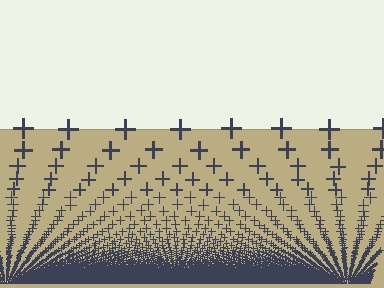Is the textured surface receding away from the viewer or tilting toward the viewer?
The surface appears to tilt toward the viewer. Texture elements get larger and sparser toward the top.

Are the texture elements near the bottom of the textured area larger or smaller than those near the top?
Smaller. The gradient is inverted — elements near the bottom are smaller and denser.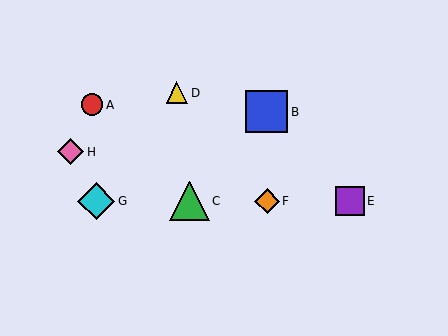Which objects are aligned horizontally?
Objects C, E, F, G are aligned horizontally.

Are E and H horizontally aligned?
No, E is at y≈201 and H is at y≈152.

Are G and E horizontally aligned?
Yes, both are at y≈201.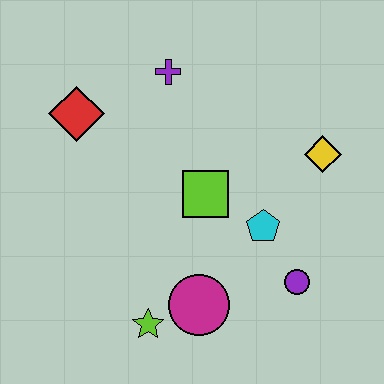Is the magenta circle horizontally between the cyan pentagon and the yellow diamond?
No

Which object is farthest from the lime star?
The purple cross is farthest from the lime star.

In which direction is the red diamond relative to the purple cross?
The red diamond is to the left of the purple cross.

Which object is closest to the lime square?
The cyan pentagon is closest to the lime square.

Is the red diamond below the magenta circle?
No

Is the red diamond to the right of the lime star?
No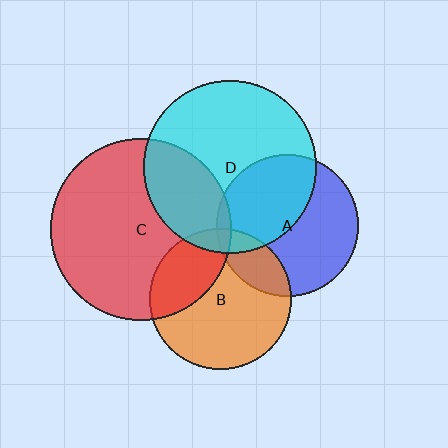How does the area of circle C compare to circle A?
Approximately 1.6 times.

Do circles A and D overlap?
Yes.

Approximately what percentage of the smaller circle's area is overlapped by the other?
Approximately 45%.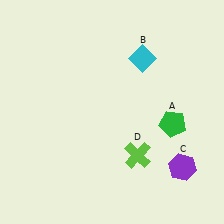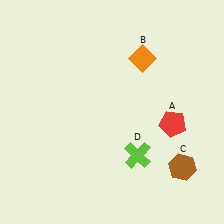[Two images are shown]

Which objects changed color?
A changed from green to red. B changed from cyan to orange. C changed from purple to brown.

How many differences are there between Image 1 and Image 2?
There are 3 differences between the two images.